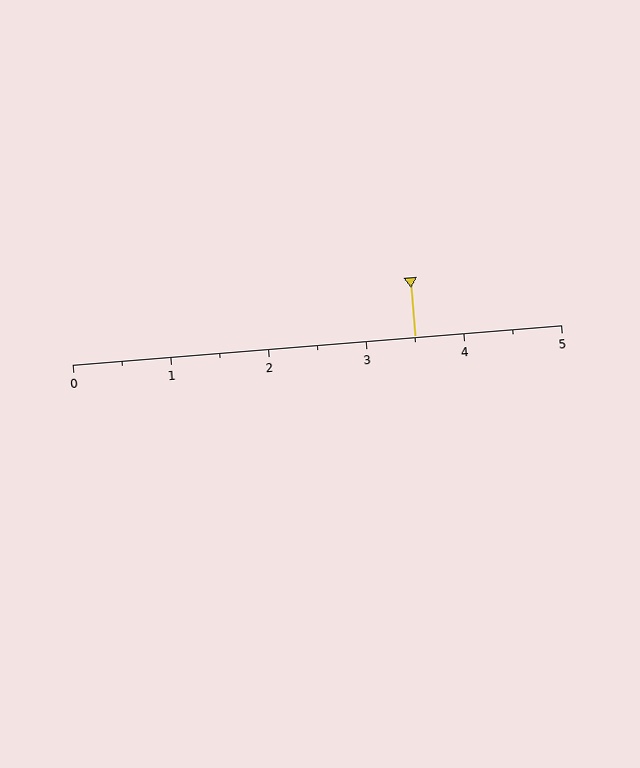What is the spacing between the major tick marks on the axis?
The major ticks are spaced 1 apart.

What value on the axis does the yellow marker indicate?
The marker indicates approximately 3.5.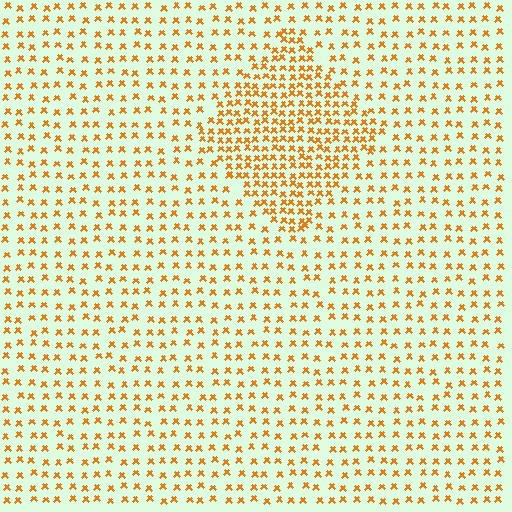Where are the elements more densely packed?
The elements are more densely packed inside the diamond boundary.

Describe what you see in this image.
The image contains small orange elements arranged at two different densities. A diamond-shaped region is visible where the elements are more densely packed than the surrounding area.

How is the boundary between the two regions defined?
The boundary is defined by a change in element density (approximately 2.1x ratio). All elements are the same color, size, and shape.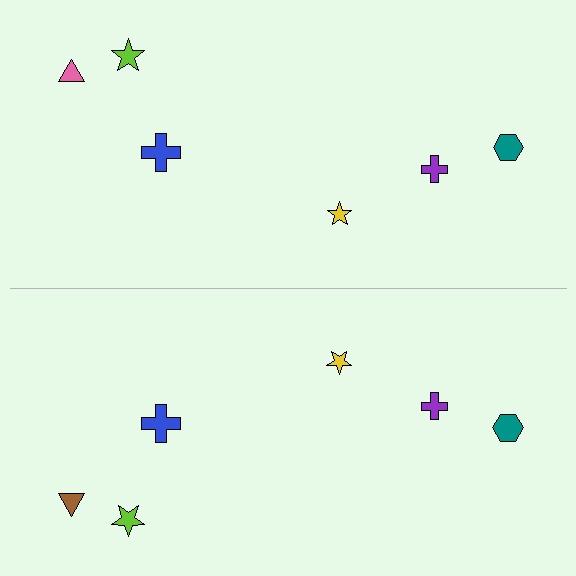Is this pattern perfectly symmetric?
No, the pattern is not perfectly symmetric. The brown triangle on the bottom side breaks the symmetry — its mirror counterpart is pink.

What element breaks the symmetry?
The brown triangle on the bottom side breaks the symmetry — its mirror counterpart is pink.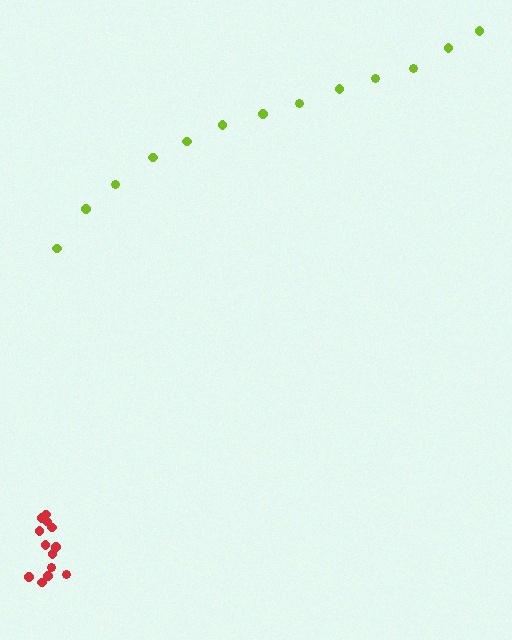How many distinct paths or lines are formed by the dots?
There are 2 distinct paths.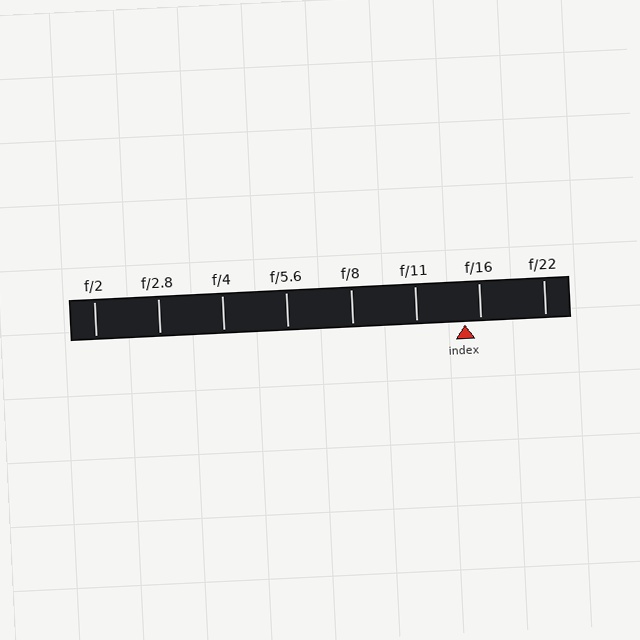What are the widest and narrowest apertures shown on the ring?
The widest aperture shown is f/2 and the narrowest is f/22.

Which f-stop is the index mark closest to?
The index mark is closest to f/16.